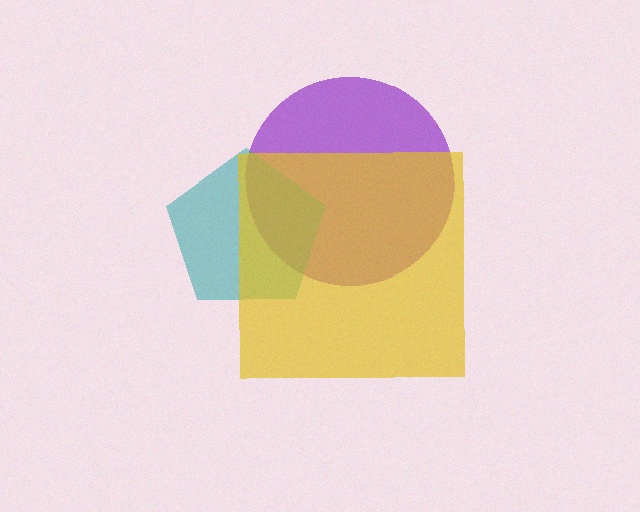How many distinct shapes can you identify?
There are 3 distinct shapes: a purple circle, a teal pentagon, a yellow square.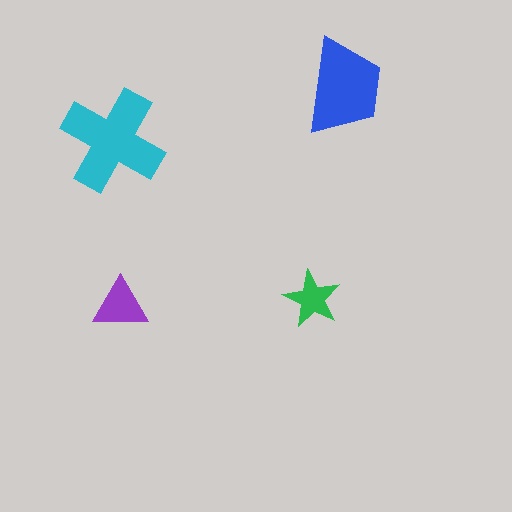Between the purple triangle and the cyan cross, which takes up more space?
The cyan cross.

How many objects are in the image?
There are 4 objects in the image.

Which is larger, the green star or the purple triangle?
The purple triangle.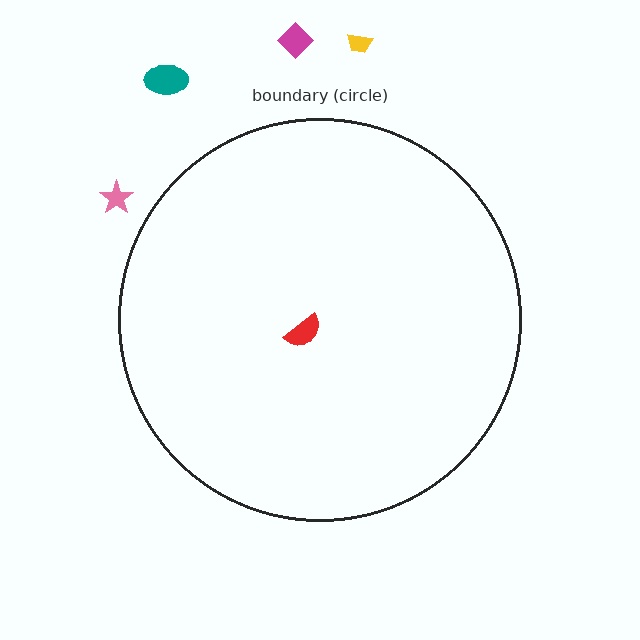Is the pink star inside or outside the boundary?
Outside.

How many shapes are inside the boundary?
1 inside, 4 outside.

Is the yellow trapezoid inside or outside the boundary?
Outside.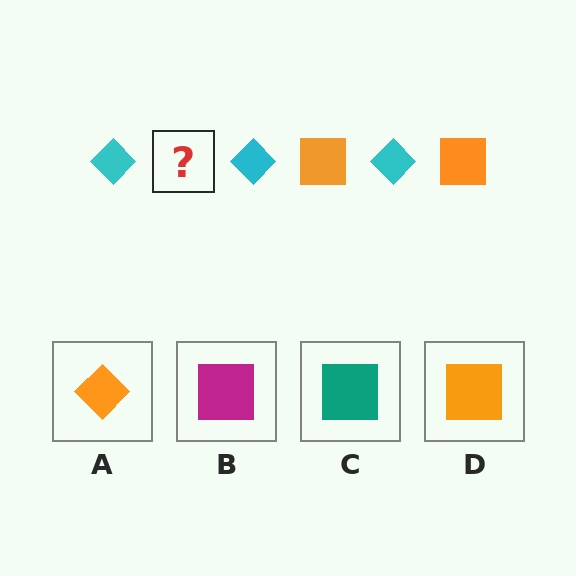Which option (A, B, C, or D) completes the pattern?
D.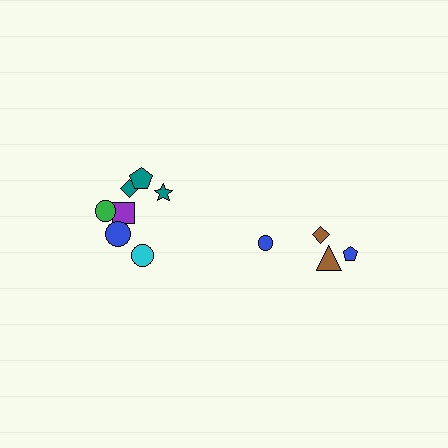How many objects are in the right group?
There are 4 objects.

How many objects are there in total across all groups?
There are 11 objects.